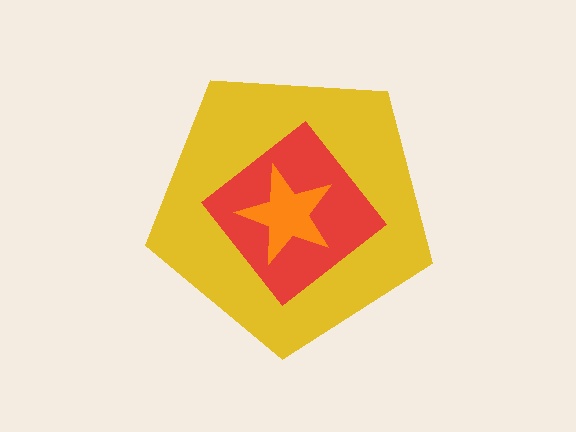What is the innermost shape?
The orange star.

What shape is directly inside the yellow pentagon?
The red diamond.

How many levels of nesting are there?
3.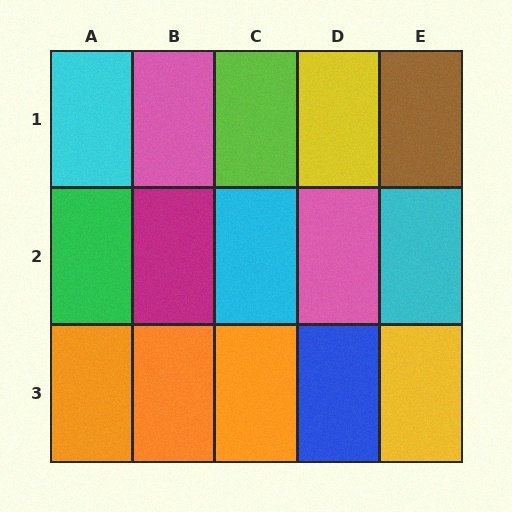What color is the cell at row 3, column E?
Yellow.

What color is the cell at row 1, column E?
Brown.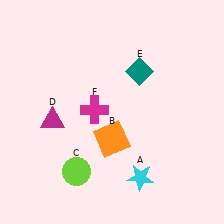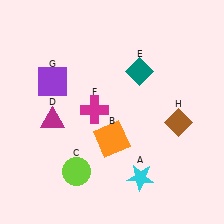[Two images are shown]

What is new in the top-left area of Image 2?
A purple square (G) was added in the top-left area of Image 2.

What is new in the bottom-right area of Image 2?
A brown diamond (H) was added in the bottom-right area of Image 2.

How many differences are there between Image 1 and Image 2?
There are 2 differences between the two images.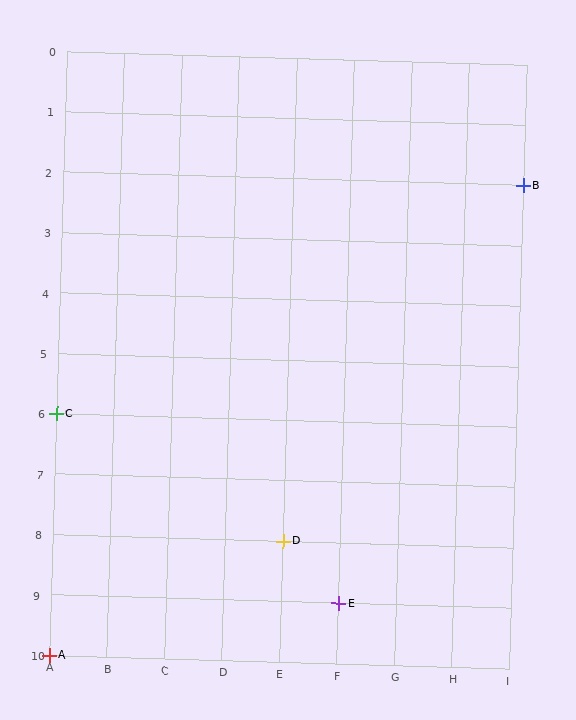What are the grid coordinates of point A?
Point A is at grid coordinates (A, 10).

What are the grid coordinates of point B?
Point B is at grid coordinates (I, 2).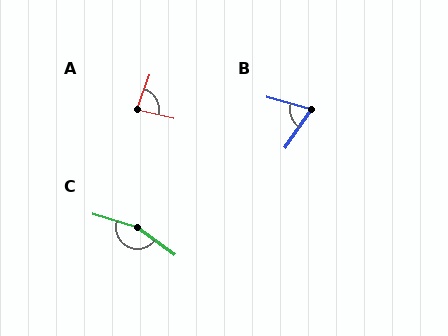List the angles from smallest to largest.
B (71°), A (84°), C (161°).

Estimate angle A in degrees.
Approximately 84 degrees.